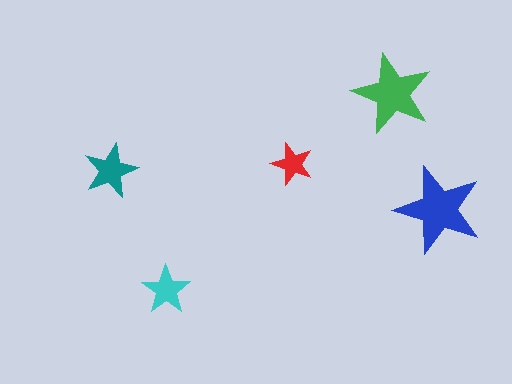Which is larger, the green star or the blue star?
The blue one.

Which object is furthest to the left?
The teal star is leftmost.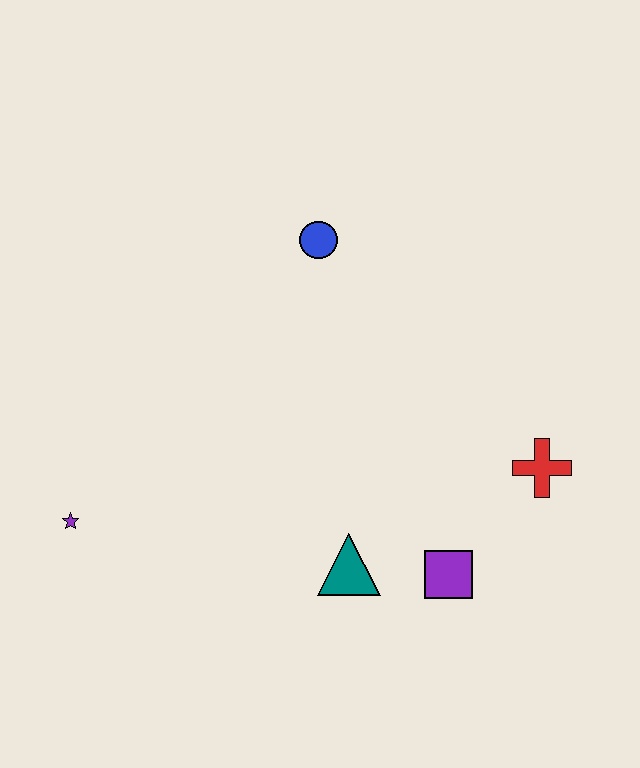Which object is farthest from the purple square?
The purple star is farthest from the purple square.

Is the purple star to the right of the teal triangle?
No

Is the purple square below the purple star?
Yes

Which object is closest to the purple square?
The teal triangle is closest to the purple square.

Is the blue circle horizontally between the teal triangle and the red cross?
No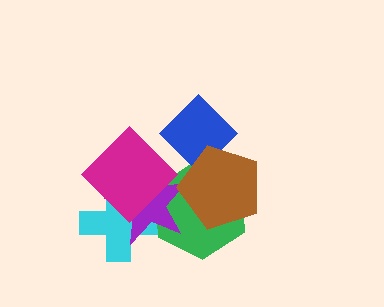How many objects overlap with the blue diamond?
2 objects overlap with the blue diamond.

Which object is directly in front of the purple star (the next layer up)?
The magenta diamond is directly in front of the purple star.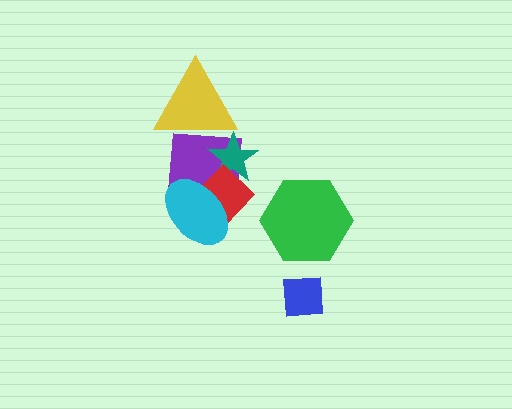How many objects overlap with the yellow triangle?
2 objects overlap with the yellow triangle.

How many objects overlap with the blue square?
0 objects overlap with the blue square.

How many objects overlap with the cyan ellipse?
2 objects overlap with the cyan ellipse.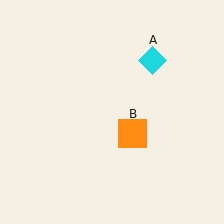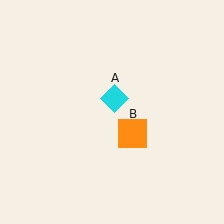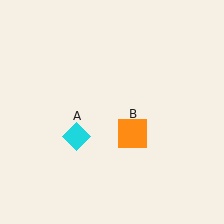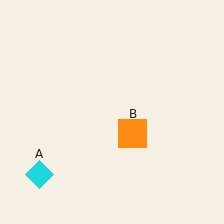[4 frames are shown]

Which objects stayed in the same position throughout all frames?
Orange square (object B) remained stationary.